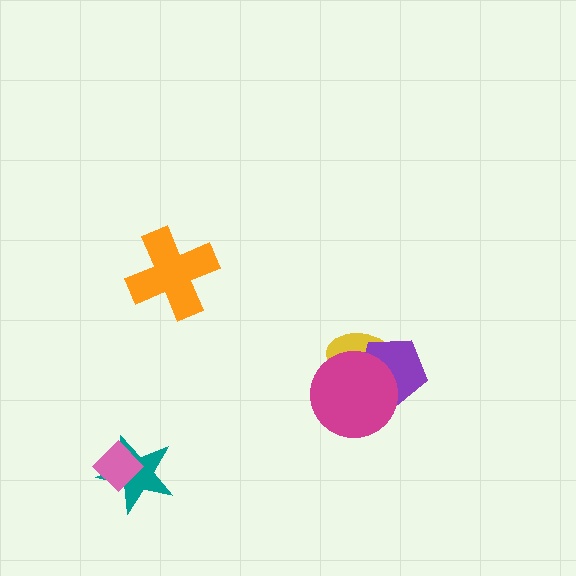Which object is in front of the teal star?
The pink diamond is in front of the teal star.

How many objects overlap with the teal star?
1 object overlaps with the teal star.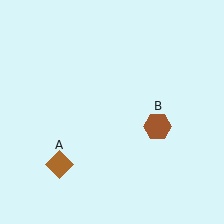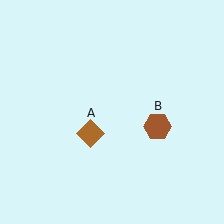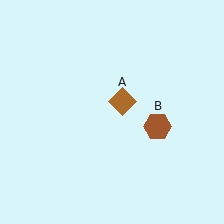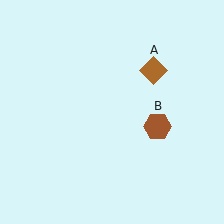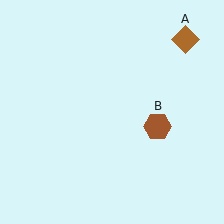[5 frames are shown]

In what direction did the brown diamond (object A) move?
The brown diamond (object A) moved up and to the right.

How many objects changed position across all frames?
1 object changed position: brown diamond (object A).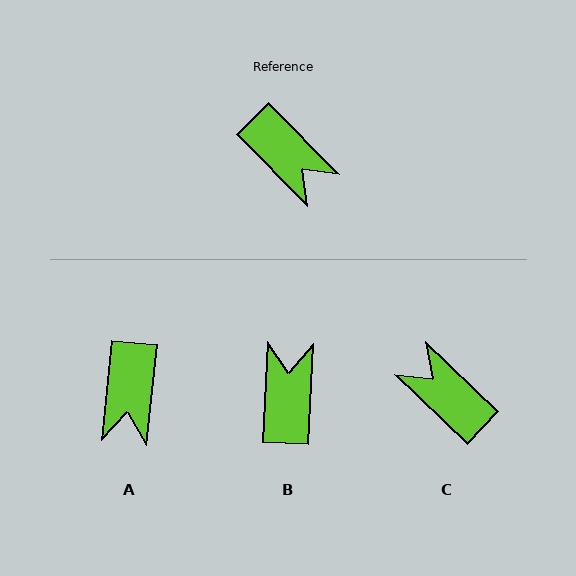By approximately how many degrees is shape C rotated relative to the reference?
Approximately 178 degrees clockwise.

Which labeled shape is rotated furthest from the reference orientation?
C, about 178 degrees away.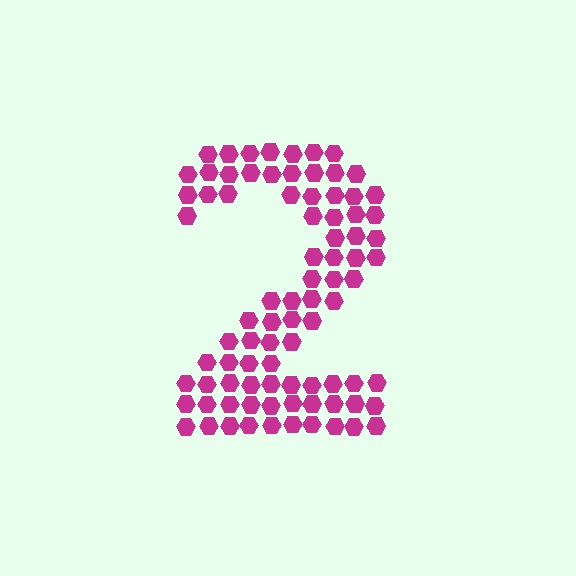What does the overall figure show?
The overall figure shows the digit 2.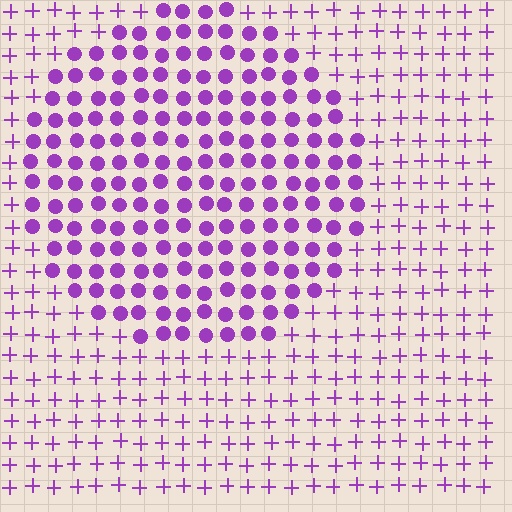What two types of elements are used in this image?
The image uses circles inside the circle region and plus signs outside it.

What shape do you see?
I see a circle.